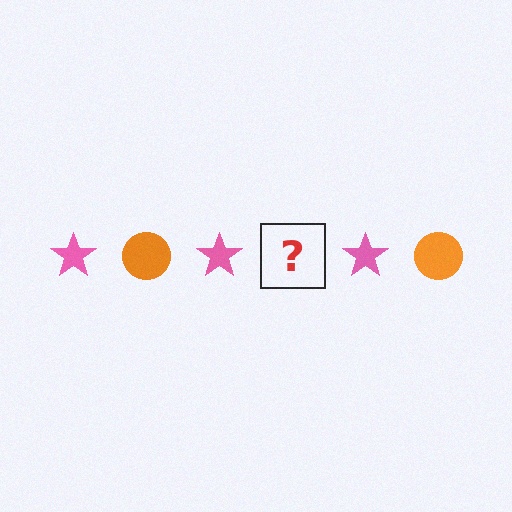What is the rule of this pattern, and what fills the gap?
The rule is that the pattern alternates between pink star and orange circle. The gap should be filled with an orange circle.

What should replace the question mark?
The question mark should be replaced with an orange circle.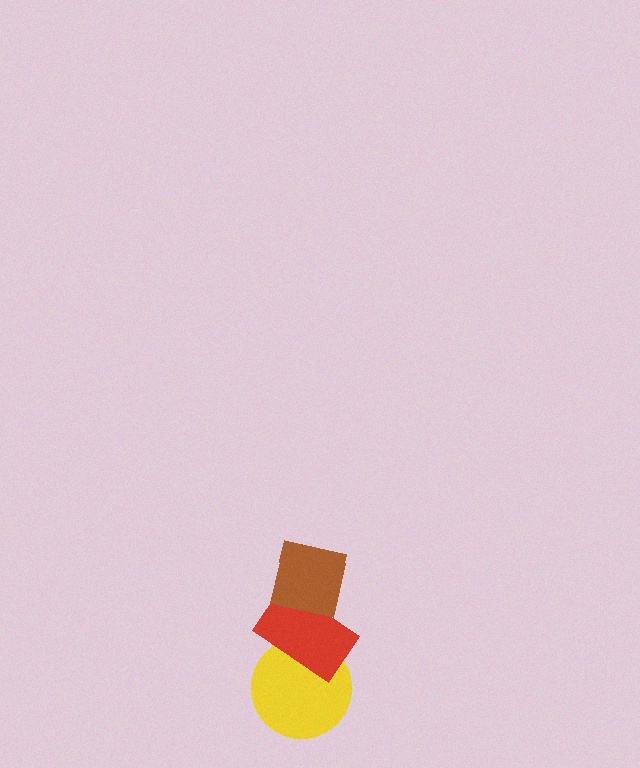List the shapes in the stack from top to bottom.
From top to bottom: the brown square, the red rectangle, the yellow circle.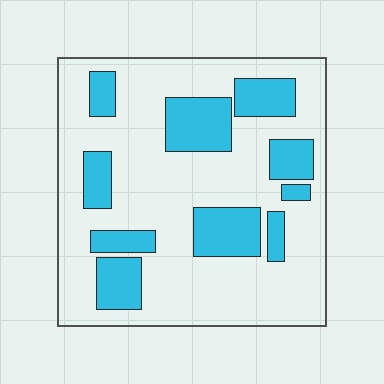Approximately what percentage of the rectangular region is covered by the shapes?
Approximately 25%.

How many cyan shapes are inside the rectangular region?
10.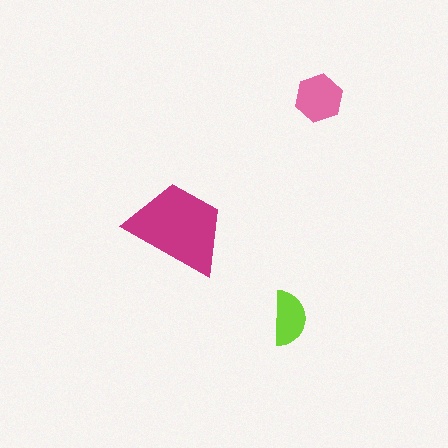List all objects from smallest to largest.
The lime semicircle, the pink hexagon, the magenta trapezoid.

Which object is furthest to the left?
The magenta trapezoid is leftmost.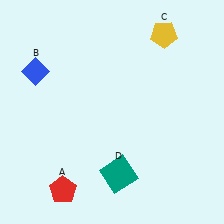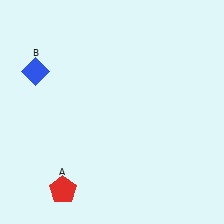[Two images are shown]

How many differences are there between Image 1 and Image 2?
There are 2 differences between the two images.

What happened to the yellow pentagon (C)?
The yellow pentagon (C) was removed in Image 2. It was in the top-right area of Image 1.